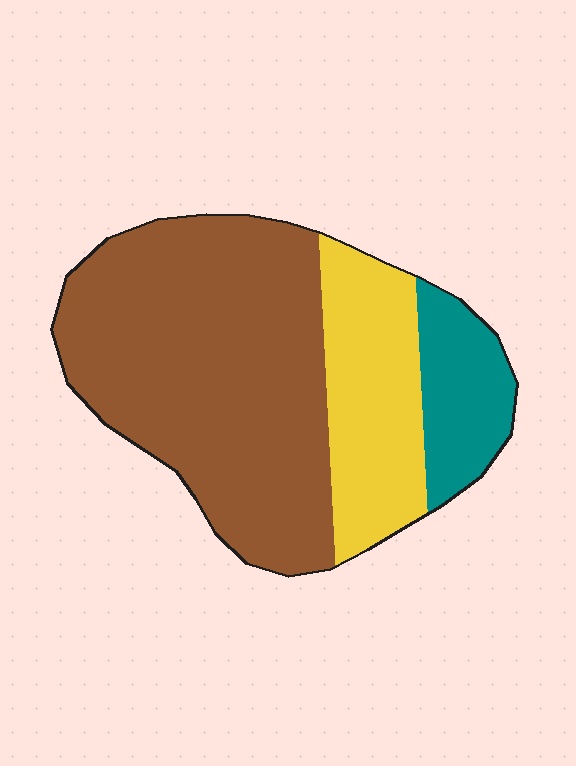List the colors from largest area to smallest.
From largest to smallest: brown, yellow, teal.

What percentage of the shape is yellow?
Yellow covers 24% of the shape.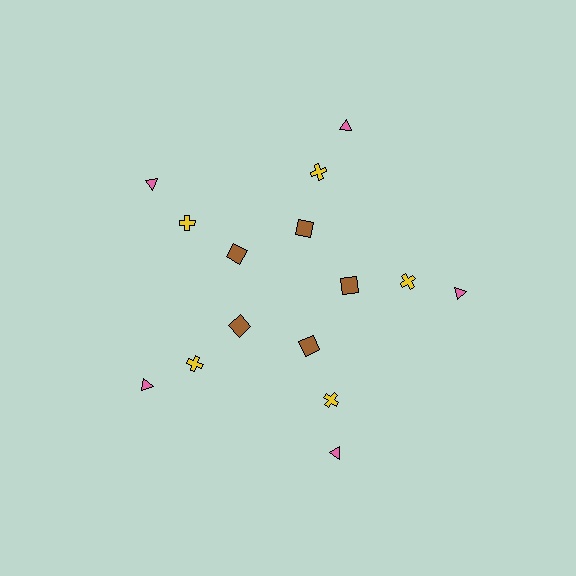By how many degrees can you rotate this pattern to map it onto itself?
The pattern maps onto itself every 72 degrees of rotation.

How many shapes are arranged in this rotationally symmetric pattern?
There are 15 shapes, arranged in 5 groups of 3.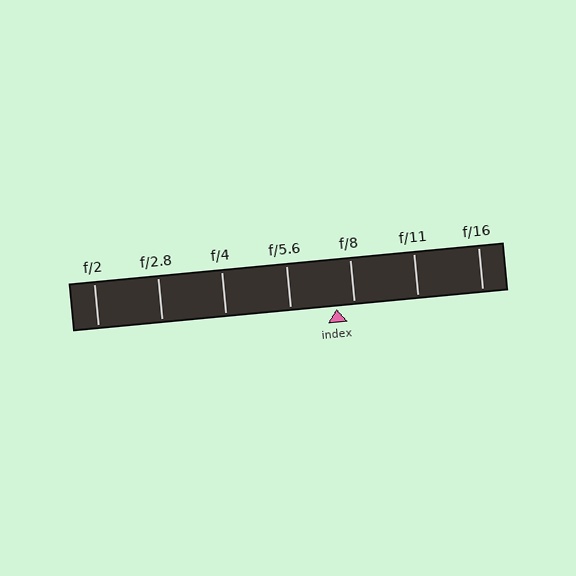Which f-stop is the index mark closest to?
The index mark is closest to f/8.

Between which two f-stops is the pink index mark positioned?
The index mark is between f/5.6 and f/8.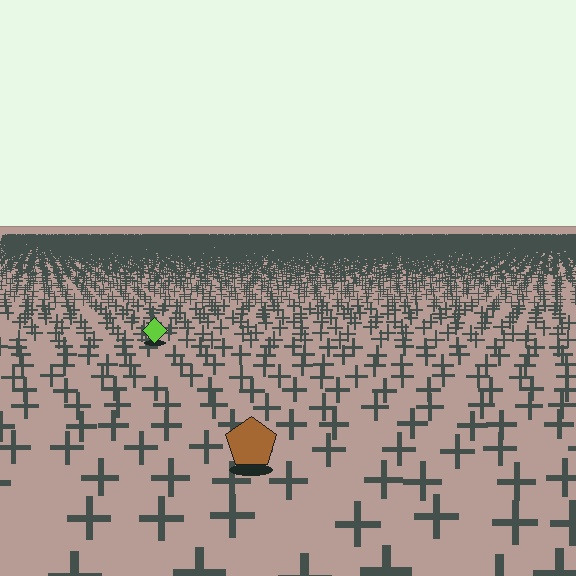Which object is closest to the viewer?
The brown pentagon is closest. The texture marks near it are larger and more spread out.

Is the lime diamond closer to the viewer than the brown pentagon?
No. The brown pentagon is closer — you can tell from the texture gradient: the ground texture is coarser near it.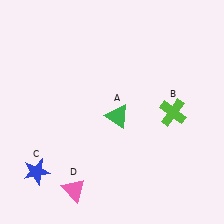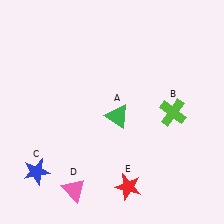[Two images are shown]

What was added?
A red star (E) was added in Image 2.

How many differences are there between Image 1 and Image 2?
There is 1 difference between the two images.